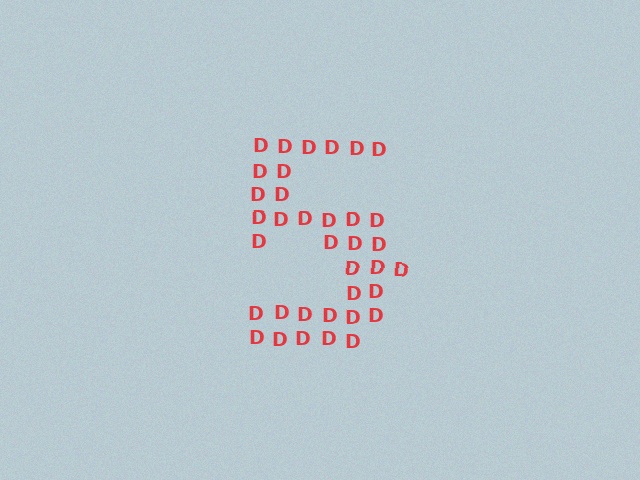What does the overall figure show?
The overall figure shows the digit 5.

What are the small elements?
The small elements are letter D's.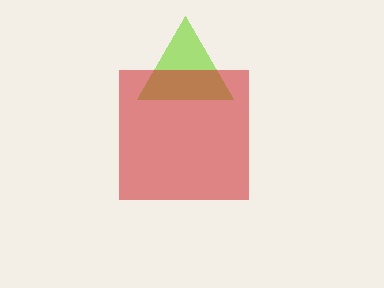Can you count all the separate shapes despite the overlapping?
Yes, there are 2 separate shapes.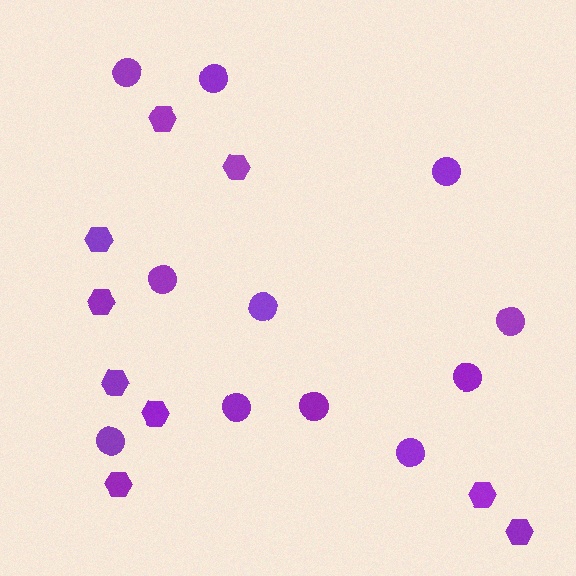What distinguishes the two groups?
There are 2 groups: one group of hexagons (9) and one group of circles (11).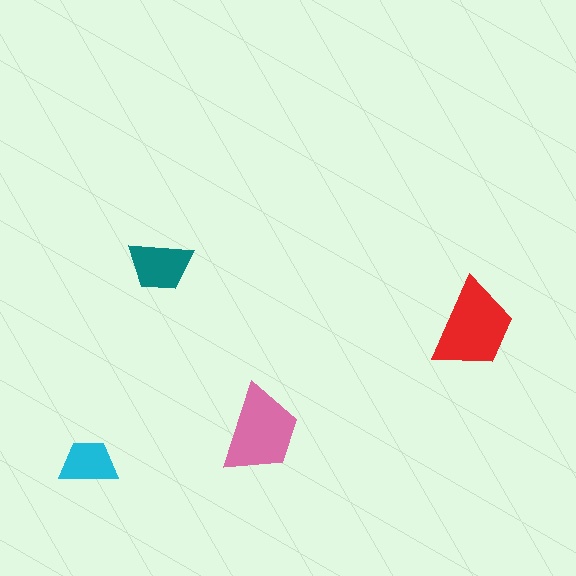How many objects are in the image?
There are 4 objects in the image.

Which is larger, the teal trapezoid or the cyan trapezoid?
The teal one.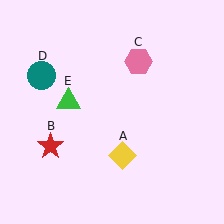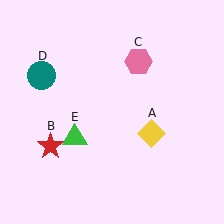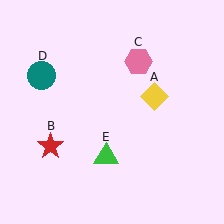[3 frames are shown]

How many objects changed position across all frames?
2 objects changed position: yellow diamond (object A), green triangle (object E).